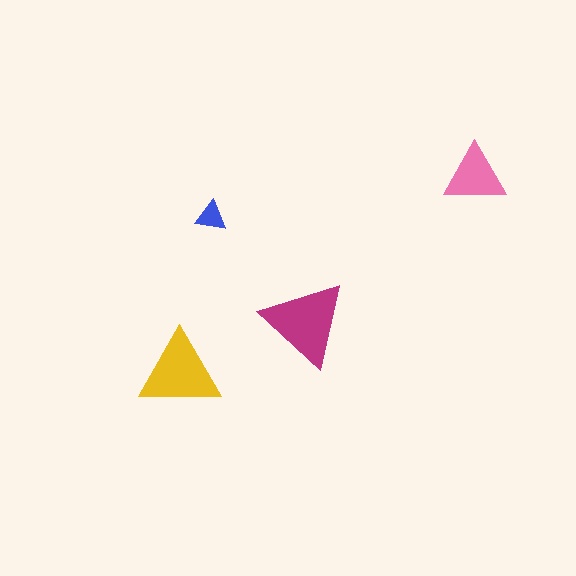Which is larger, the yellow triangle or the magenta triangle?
The magenta one.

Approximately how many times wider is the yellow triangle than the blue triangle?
About 2.5 times wider.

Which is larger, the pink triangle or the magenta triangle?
The magenta one.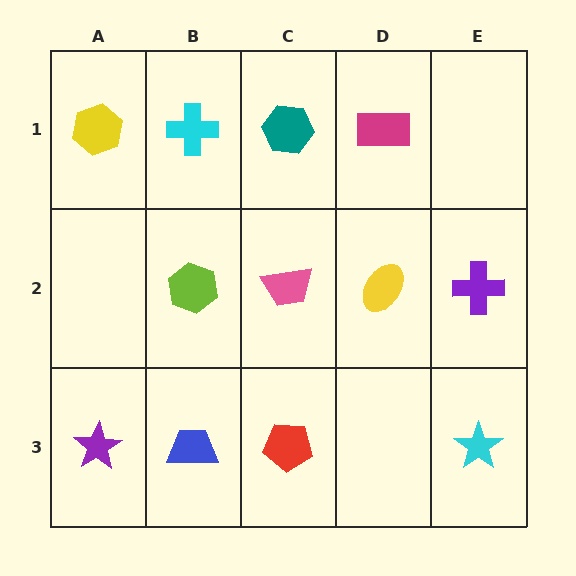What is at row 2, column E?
A purple cross.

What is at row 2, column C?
A pink trapezoid.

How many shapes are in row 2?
4 shapes.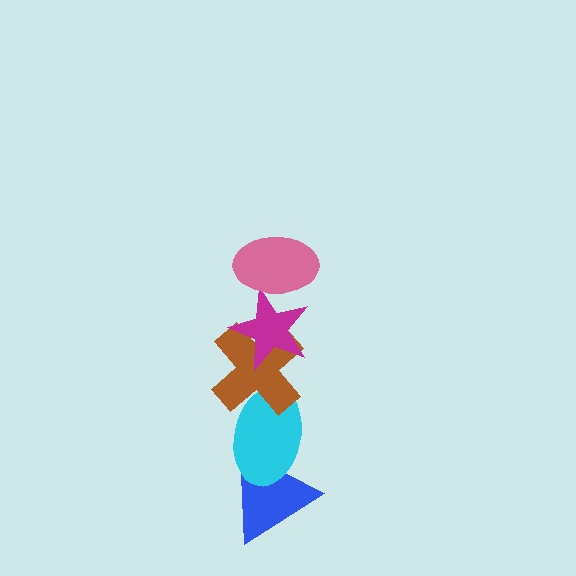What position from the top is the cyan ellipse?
The cyan ellipse is 4th from the top.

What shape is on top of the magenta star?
The pink ellipse is on top of the magenta star.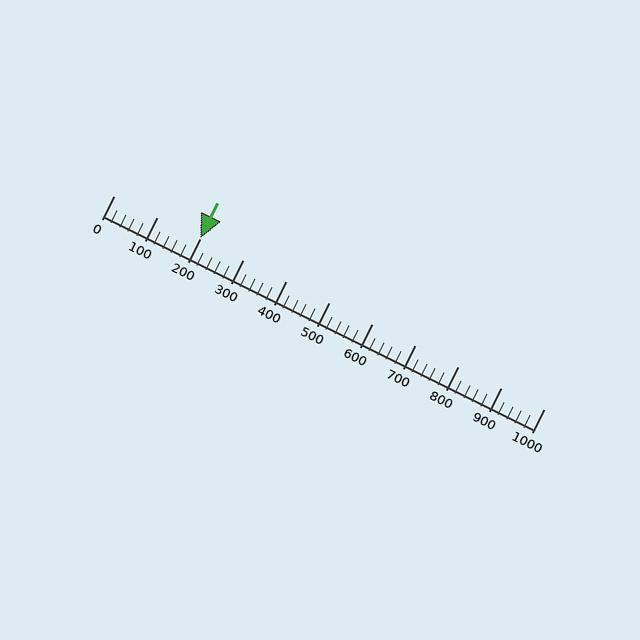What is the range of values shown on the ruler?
The ruler shows values from 0 to 1000.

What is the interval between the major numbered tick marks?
The major tick marks are spaced 100 units apart.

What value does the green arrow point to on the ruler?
The green arrow points to approximately 200.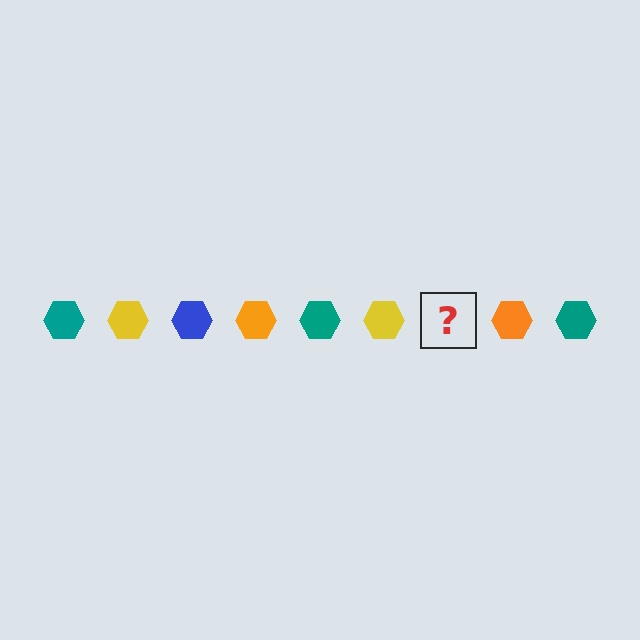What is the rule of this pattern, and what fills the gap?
The rule is that the pattern cycles through teal, yellow, blue, orange hexagons. The gap should be filled with a blue hexagon.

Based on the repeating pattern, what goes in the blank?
The blank should be a blue hexagon.